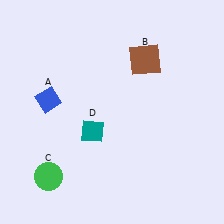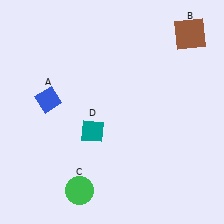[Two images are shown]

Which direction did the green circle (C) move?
The green circle (C) moved right.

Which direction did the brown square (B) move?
The brown square (B) moved right.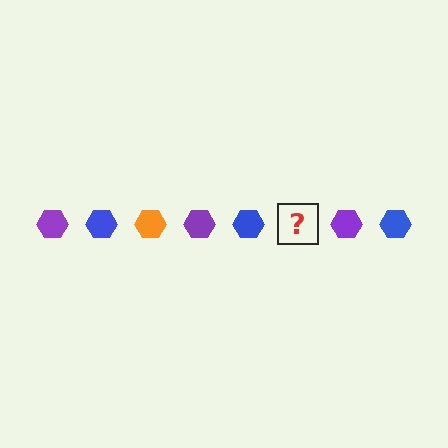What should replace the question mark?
The question mark should be replaced with an orange hexagon.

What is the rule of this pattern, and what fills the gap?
The rule is that the pattern cycles through purple, blue, orange hexagons. The gap should be filled with an orange hexagon.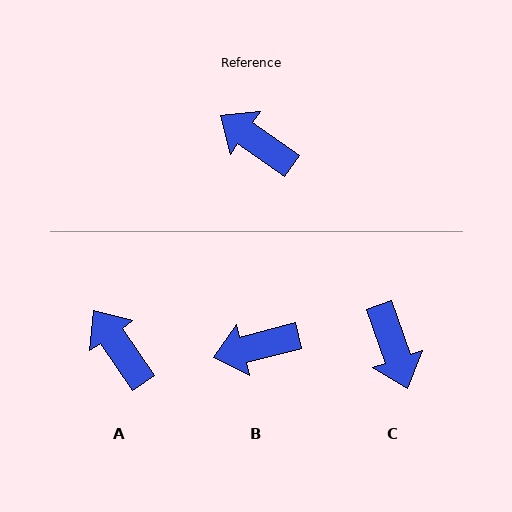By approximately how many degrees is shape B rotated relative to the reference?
Approximately 50 degrees counter-clockwise.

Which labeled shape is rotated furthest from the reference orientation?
C, about 144 degrees away.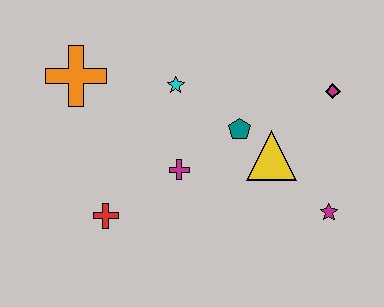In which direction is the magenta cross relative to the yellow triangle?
The magenta cross is to the left of the yellow triangle.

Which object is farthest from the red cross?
The magenta diamond is farthest from the red cross.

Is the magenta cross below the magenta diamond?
Yes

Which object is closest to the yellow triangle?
The teal pentagon is closest to the yellow triangle.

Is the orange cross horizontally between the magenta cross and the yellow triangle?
No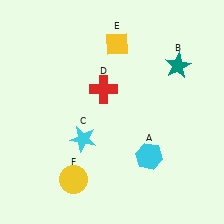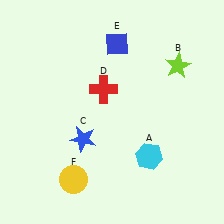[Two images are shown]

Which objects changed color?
B changed from teal to lime. C changed from cyan to blue. E changed from yellow to blue.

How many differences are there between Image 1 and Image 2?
There are 3 differences between the two images.